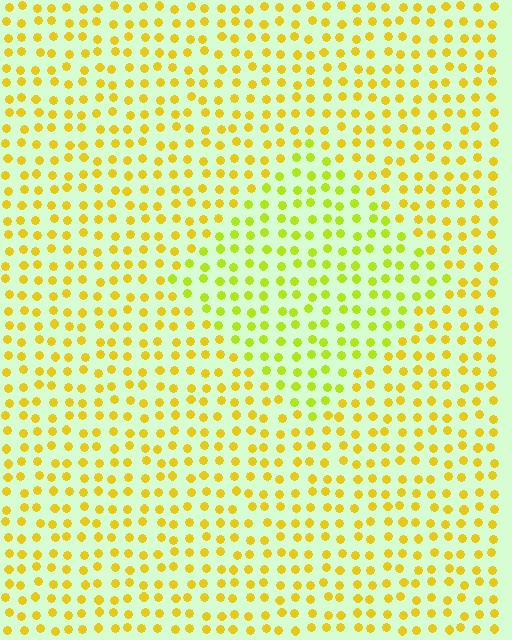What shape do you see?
I see a diamond.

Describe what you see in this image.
The image is filled with small yellow elements in a uniform arrangement. A diamond-shaped region is visible where the elements are tinted to a slightly different hue, forming a subtle color boundary.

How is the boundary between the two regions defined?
The boundary is defined purely by a slight shift in hue (about 26 degrees). Spacing, size, and orientation are identical on both sides.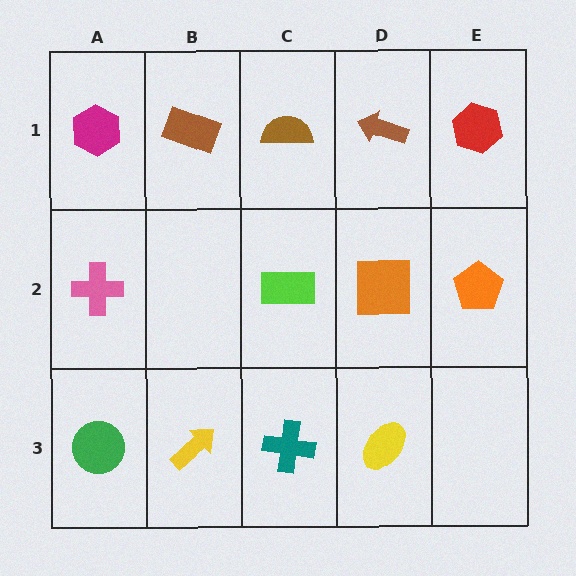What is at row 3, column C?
A teal cross.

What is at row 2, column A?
A pink cross.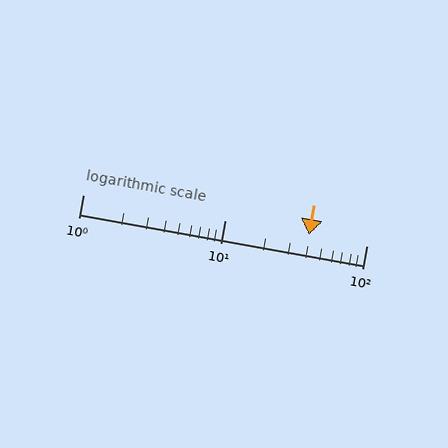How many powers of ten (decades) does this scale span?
The scale spans 2 decades, from 1 to 100.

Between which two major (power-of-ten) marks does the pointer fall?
The pointer is between 10 and 100.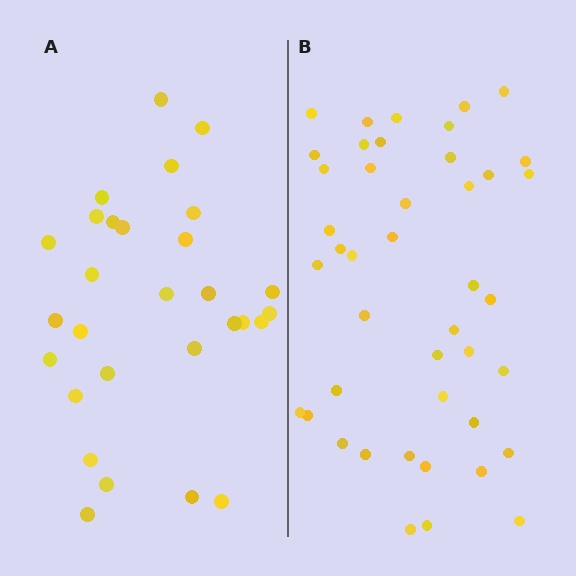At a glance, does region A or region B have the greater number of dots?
Region B (the right region) has more dots.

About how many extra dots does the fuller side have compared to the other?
Region B has approximately 15 more dots than region A.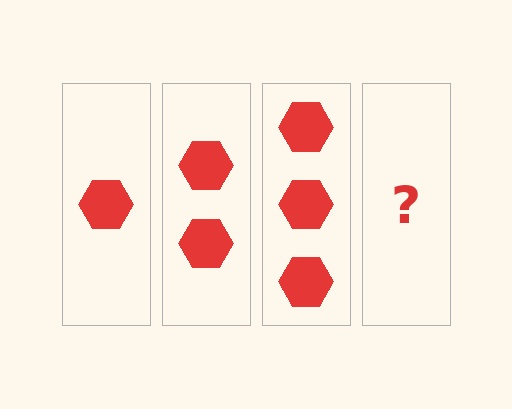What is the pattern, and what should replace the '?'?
The pattern is that each step adds one more hexagon. The '?' should be 4 hexagons.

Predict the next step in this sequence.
The next step is 4 hexagons.